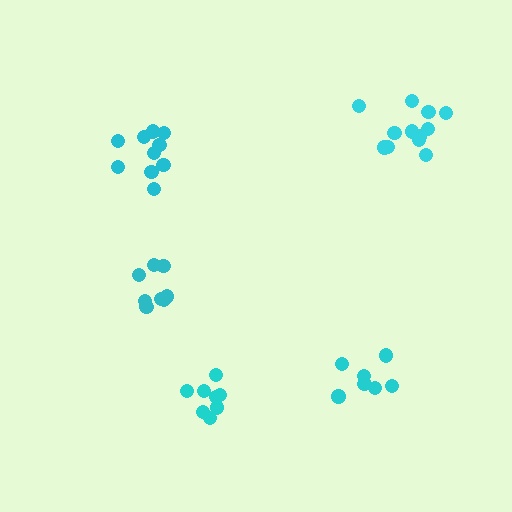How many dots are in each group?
Group 1: 12 dots, Group 2: 7 dots, Group 3: 8 dots, Group 4: 8 dots, Group 5: 10 dots (45 total).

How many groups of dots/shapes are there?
There are 5 groups.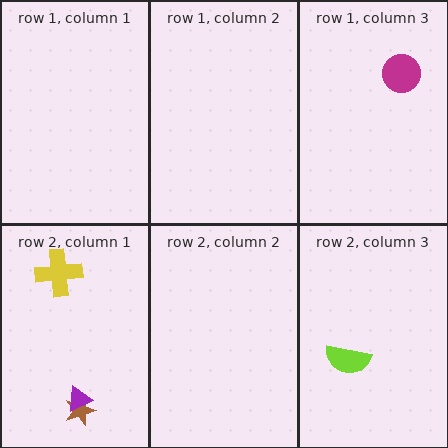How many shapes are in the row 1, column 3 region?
1.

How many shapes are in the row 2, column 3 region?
1.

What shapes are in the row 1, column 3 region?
The magenta circle.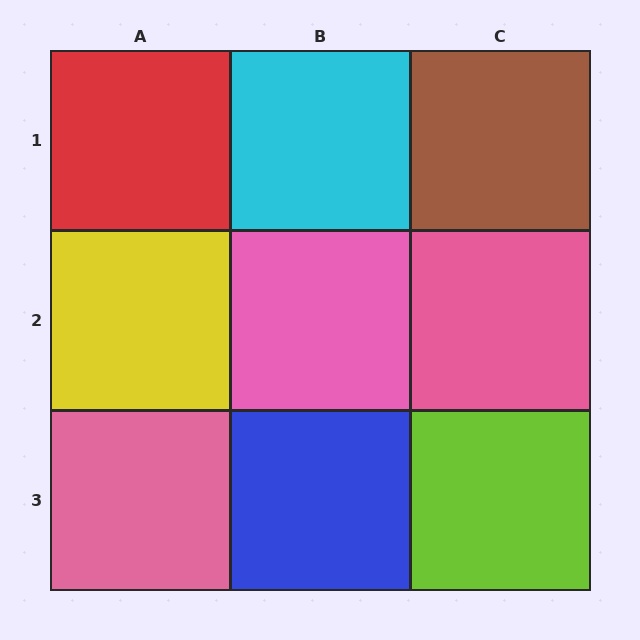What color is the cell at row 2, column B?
Pink.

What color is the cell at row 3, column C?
Lime.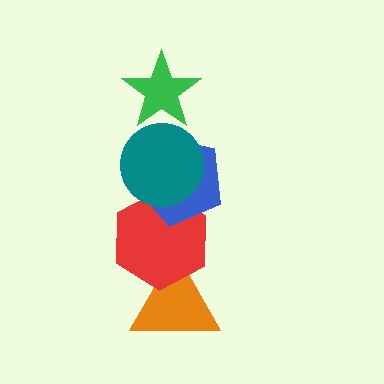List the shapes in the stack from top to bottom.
From top to bottom: the green star, the teal circle, the blue pentagon, the red hexagon, the orange triangle.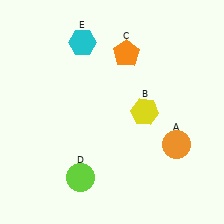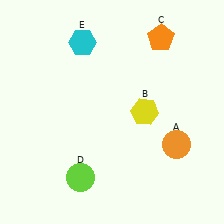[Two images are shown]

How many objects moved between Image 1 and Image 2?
1 object moved between the two images.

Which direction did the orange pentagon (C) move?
The orange pentagon (C) moved right.